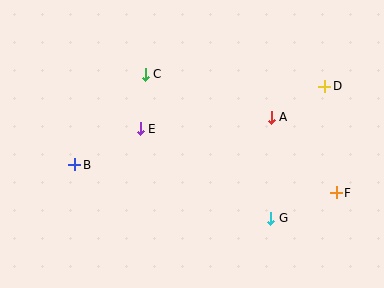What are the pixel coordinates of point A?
Point A is at (271, 117).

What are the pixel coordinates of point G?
Point G is at (271, 218).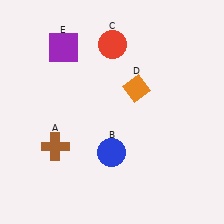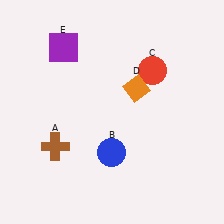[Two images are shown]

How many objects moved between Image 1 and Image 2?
1 object moved between the two images.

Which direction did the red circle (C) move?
The red circle (C) moved right.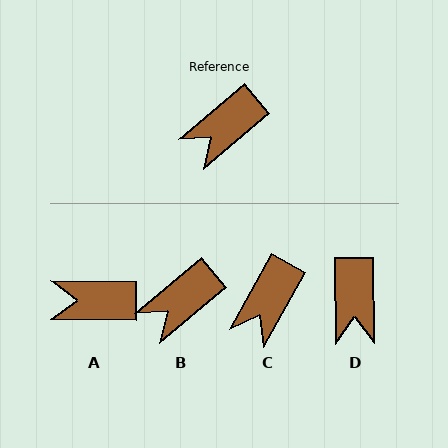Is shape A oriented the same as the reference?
No, it is off by about 40 degrees.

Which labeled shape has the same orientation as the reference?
B.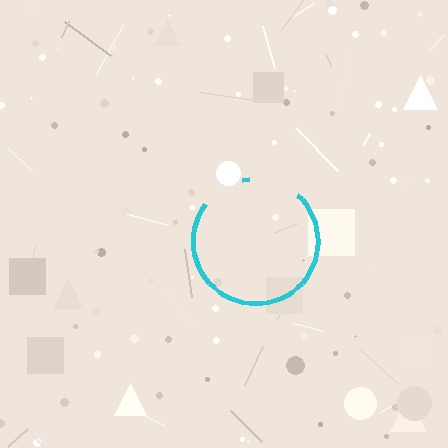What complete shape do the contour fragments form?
The contour fragments form a circle.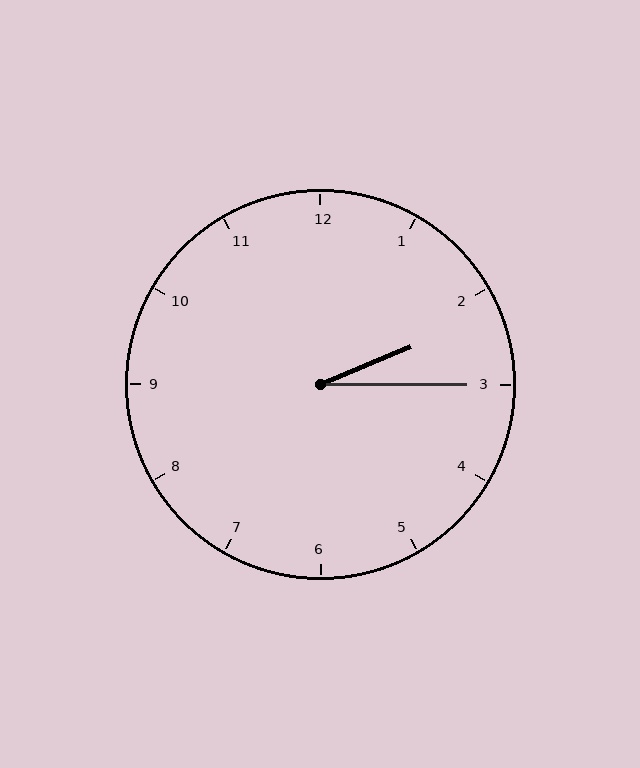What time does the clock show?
2:15.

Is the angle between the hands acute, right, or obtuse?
It is acute.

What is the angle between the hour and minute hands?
Approximately 22 degrees.